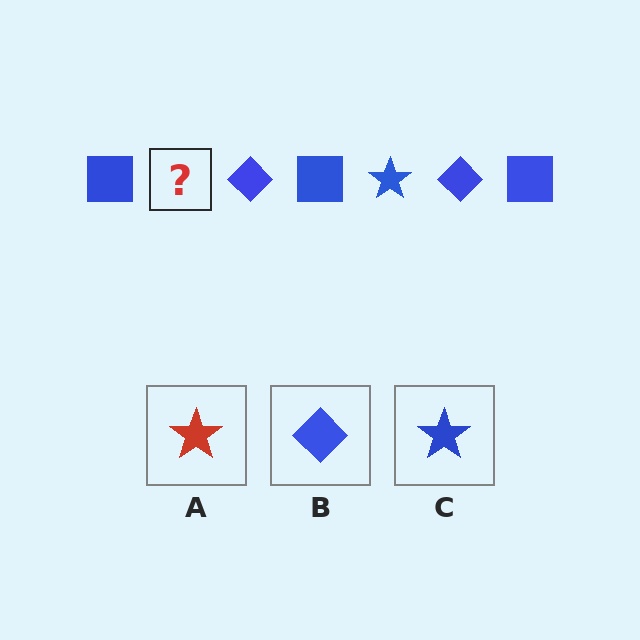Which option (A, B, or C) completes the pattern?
C.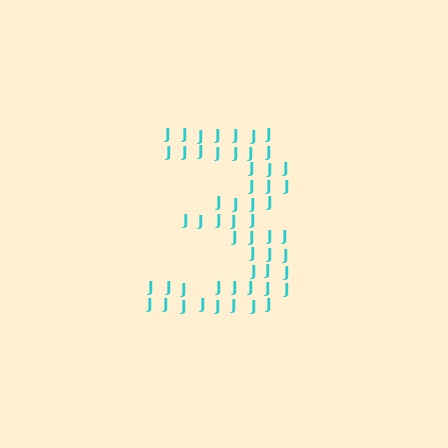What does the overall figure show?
The overall figure shows the digit 3.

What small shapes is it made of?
It is made of small letter J's.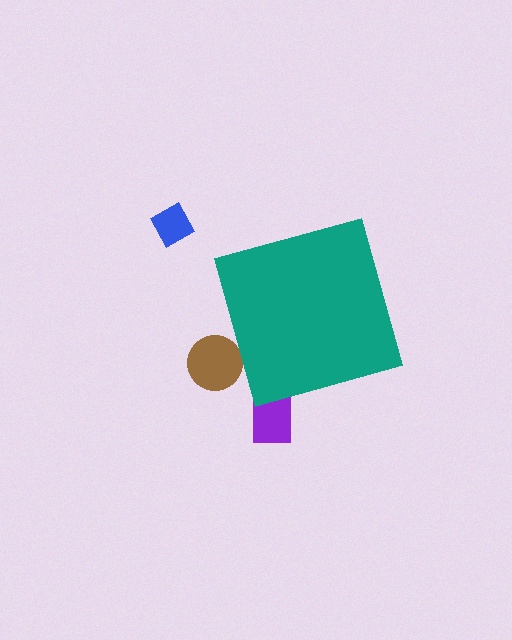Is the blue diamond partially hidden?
No, the blue diamond is fully visible.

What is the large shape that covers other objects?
A teal diamond.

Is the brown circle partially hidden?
Yes, the brown circle is partially hidden behind the teal diamond.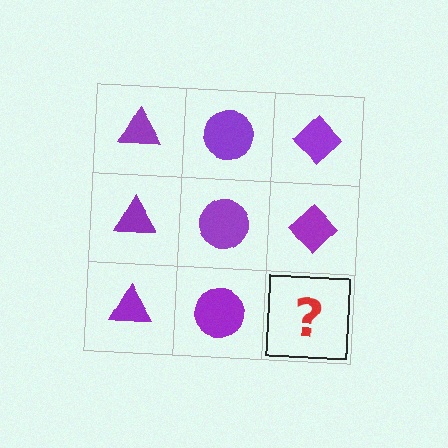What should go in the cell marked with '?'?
The missing cell should contain a purple diamond.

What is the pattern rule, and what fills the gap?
The rule is that each column has a consistent shape. The gap should be filled with a purple diamond.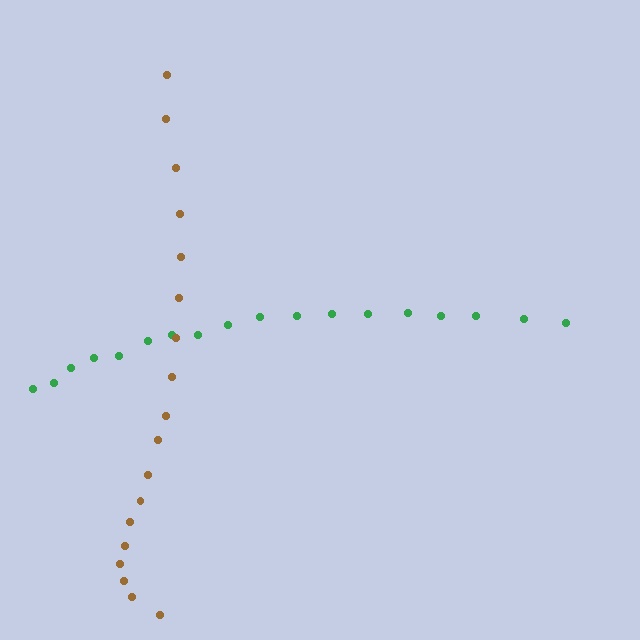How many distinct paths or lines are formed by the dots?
There are 2 distinct paths.